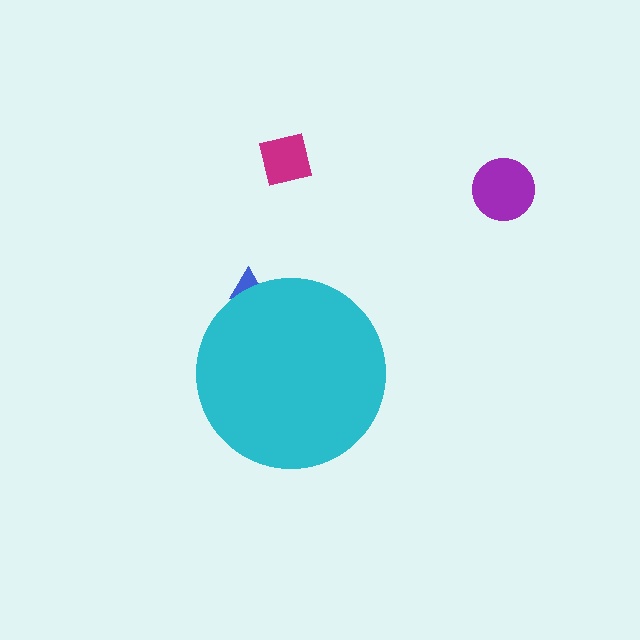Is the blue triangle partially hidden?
Yes, the blue triangle is partially hidden behind the cyan circle.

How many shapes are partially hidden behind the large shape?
1 shape is partially hidden.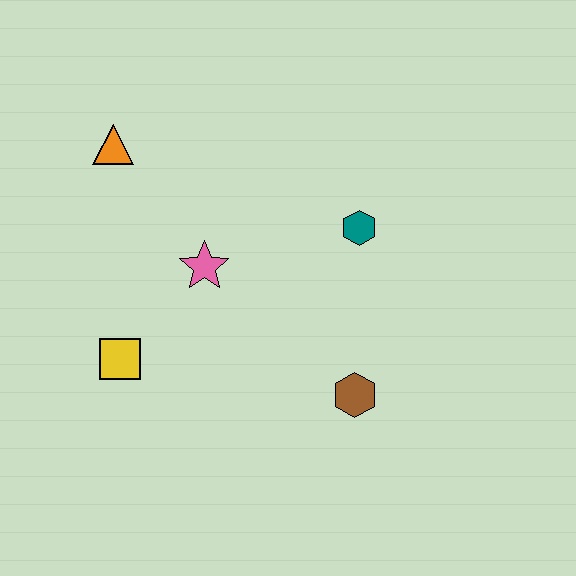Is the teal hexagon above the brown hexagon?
Yes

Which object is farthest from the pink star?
The brown hexagon is farthest from the pink star.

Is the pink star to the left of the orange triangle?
No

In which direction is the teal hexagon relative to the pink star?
The teal hexagon is to the right of the pink star.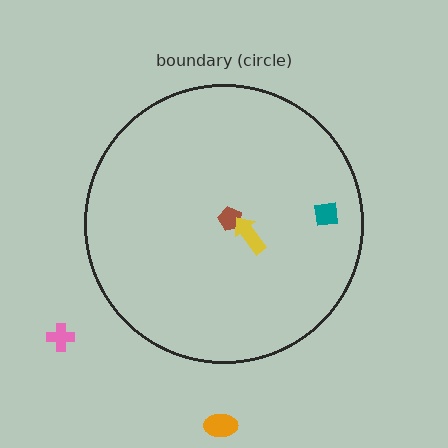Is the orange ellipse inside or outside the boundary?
Outside.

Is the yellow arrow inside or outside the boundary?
Inside.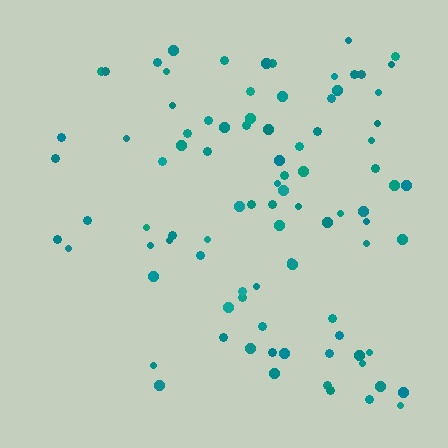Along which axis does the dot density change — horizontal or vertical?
Horizontal.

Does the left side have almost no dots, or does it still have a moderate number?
Still a moderate number, just noticeably fewer than the right.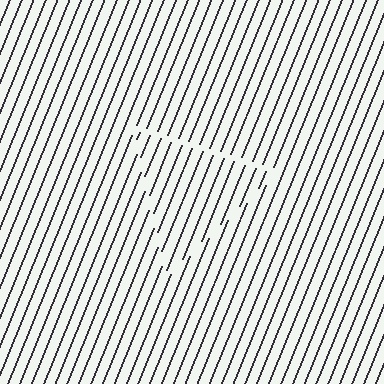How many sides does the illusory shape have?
3 sides — the line-ends trace a triangle.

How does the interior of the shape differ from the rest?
The interior of the shape contains the same grating, shifted by half a period — the contour is defined by the phase discontinuity where line-ends from the inner and outer gratings abut.